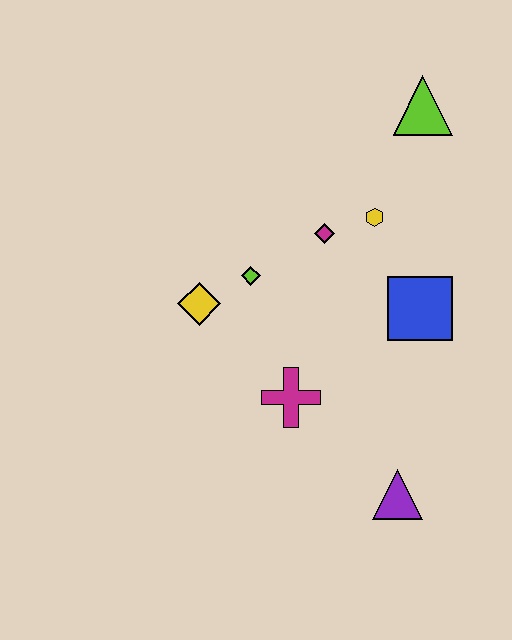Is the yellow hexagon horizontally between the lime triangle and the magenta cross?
Yes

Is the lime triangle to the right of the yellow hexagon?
Yes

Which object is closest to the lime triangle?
The yellow hexagon is closest to the lime triangle.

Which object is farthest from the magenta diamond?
The purple triangle is farthest from the magenta diamond.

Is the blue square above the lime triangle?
No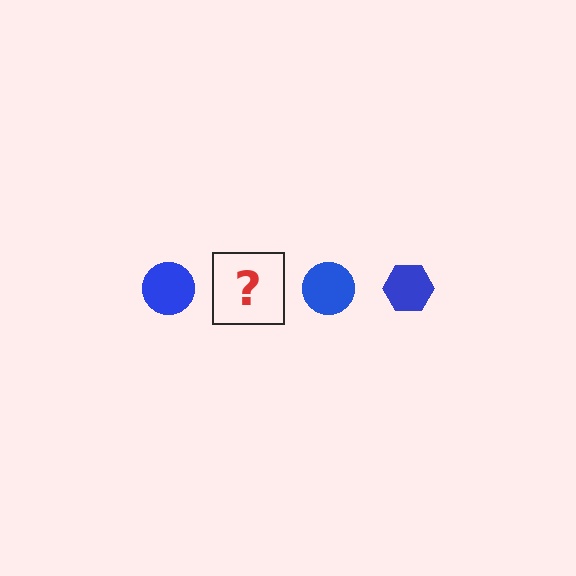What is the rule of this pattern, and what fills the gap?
The rule is that the pattern cycles through circle, hexagon shapes in blue. The gap should be filled with a blue hexagon.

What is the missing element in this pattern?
The missing element is a blue hexagon.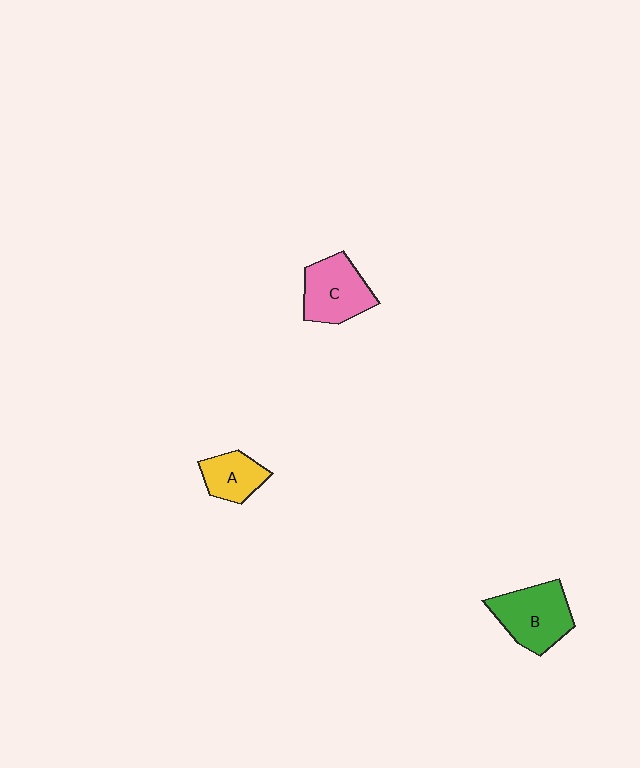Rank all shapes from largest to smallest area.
From largest to smallest: B (green), C (pink), A (yellow).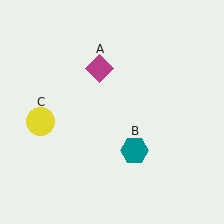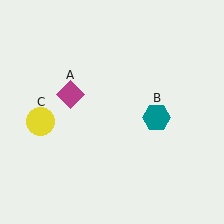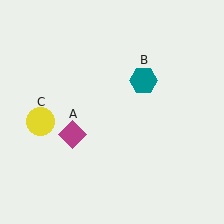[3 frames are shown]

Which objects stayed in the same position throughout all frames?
Yellow circle (object C) remained stationary.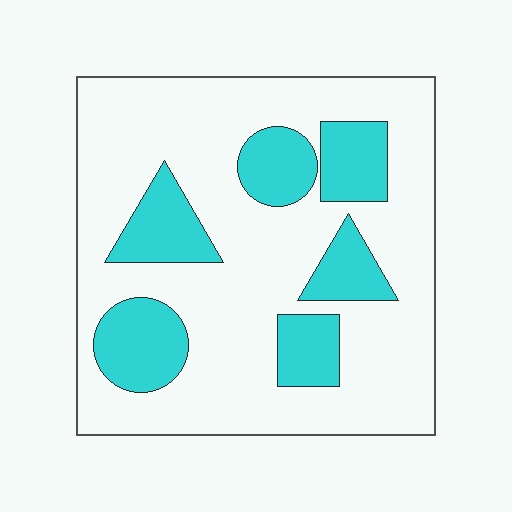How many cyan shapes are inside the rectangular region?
6.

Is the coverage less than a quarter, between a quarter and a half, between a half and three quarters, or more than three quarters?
Between a quarter and a half.